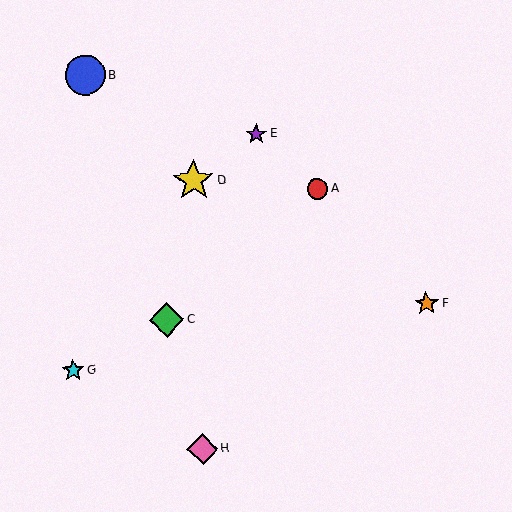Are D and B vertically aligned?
No, D is at x≈193 and B is at x≈85.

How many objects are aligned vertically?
2 objects (D, H) are aligned vertically.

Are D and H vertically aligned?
Yes, both are at x≈193.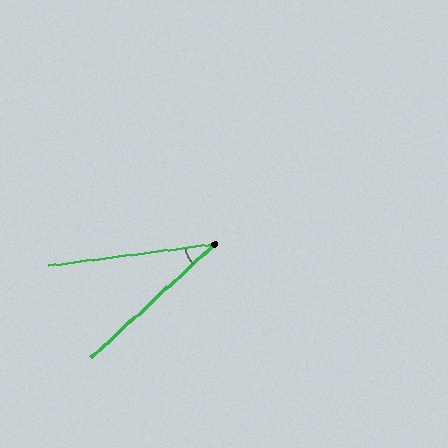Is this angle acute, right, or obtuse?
It is acute.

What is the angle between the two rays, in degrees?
Approximately 35 degrees.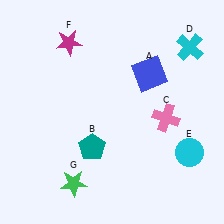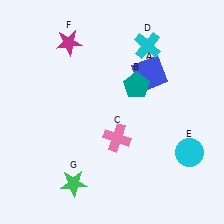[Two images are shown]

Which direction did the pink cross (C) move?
The pink cross (C) moved left.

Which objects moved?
The objects that moved are: the teal pentagon (B), the pink cross (C), the cyan cross (D).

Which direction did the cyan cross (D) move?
The cyan cross (D) moved left.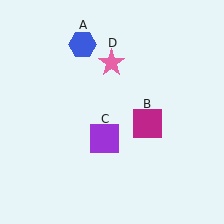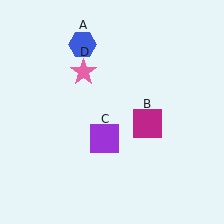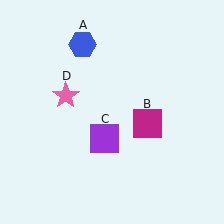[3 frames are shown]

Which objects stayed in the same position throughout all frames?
Blue hexagon (object A) and magenta square (object B) and purple square (object C) remained stationary.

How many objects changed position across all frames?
1 object changed position: pink star (object D).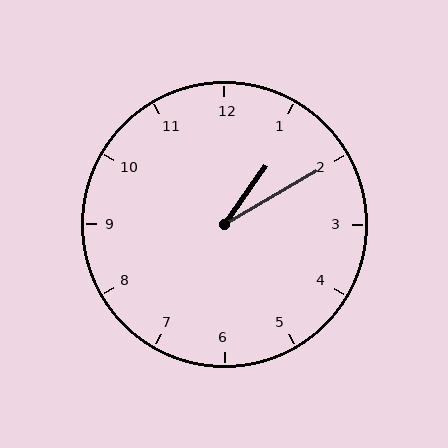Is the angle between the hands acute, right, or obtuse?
It is acute.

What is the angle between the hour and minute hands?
Approximately 25 degrees.